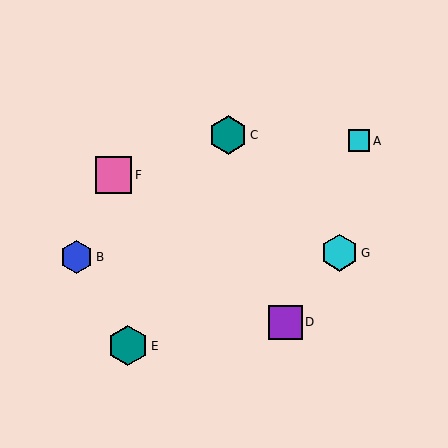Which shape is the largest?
The teal hexagon (labeled E) is the largest.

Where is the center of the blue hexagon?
The center of the blue hexagon is at (77, 257).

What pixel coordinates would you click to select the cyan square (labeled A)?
Click at (359, 141) to select the cyan square A.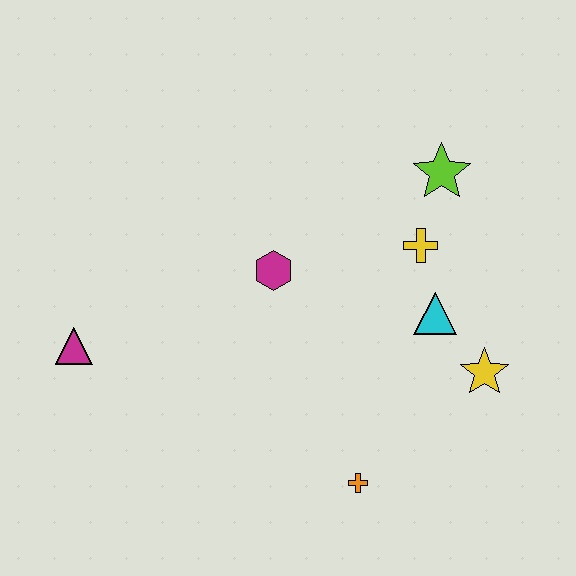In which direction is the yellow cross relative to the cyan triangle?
The yellow cross is above the cyan triangle.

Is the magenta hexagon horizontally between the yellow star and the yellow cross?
No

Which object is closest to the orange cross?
The yellow star is closest to the orange cross.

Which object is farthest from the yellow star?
The magenta triangle is farthest from the yellow star.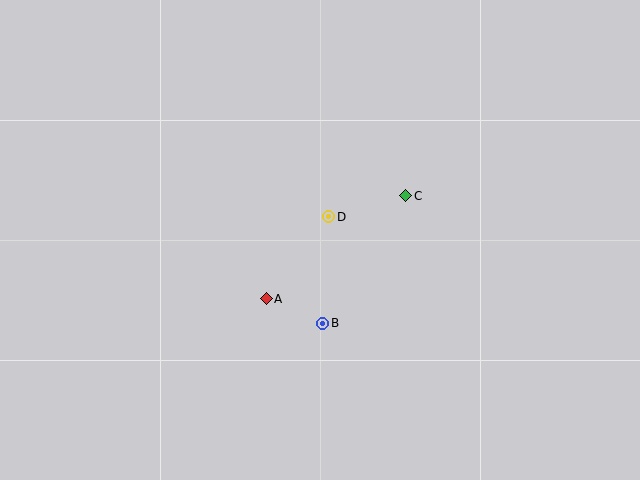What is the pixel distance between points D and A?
The distance between D and A is 104 pixels.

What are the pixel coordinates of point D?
Point D is at (329, 217).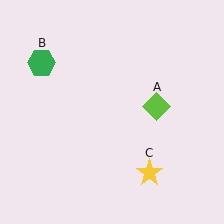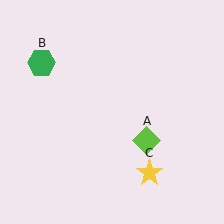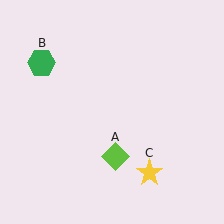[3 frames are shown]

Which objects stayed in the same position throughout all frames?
Green hexagon (object B) and yellow star (object C) remained stationary.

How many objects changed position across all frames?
1 object changed position: lime diamond (object A).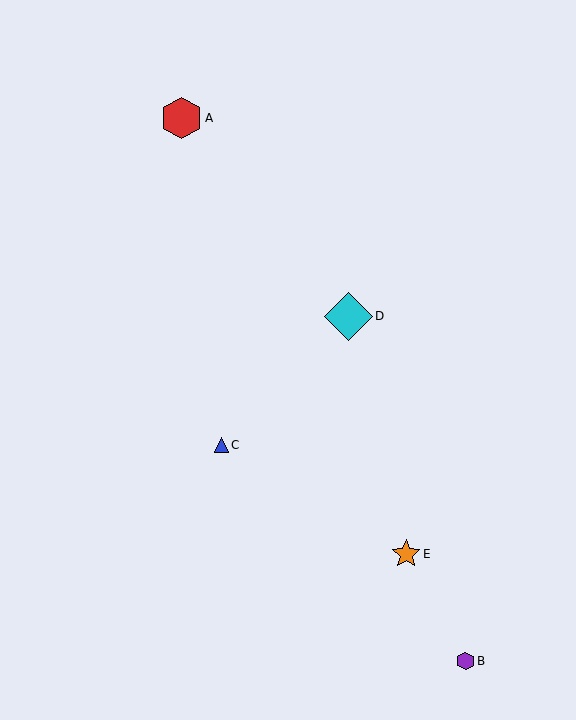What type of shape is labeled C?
Shape C is a blue triangle.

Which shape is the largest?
The cyan diamond (labeled D) is the largest.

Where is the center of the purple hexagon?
The center of the purple hexagon is at (465, 661).